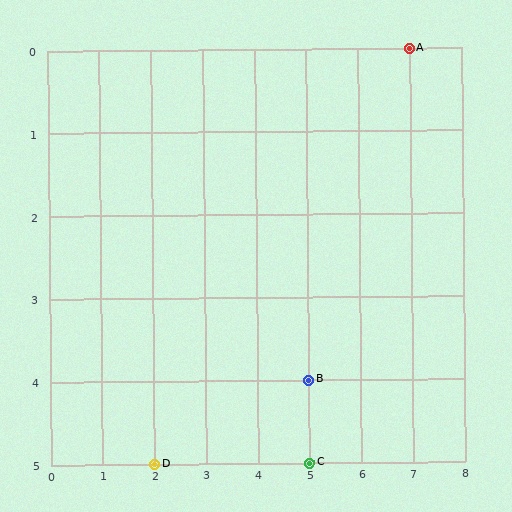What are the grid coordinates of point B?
Point B is at grid coordinates (5, 4).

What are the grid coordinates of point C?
Point C is at grid coordinates (5, 5).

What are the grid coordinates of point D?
Point D is at grid coordinates (2, 5).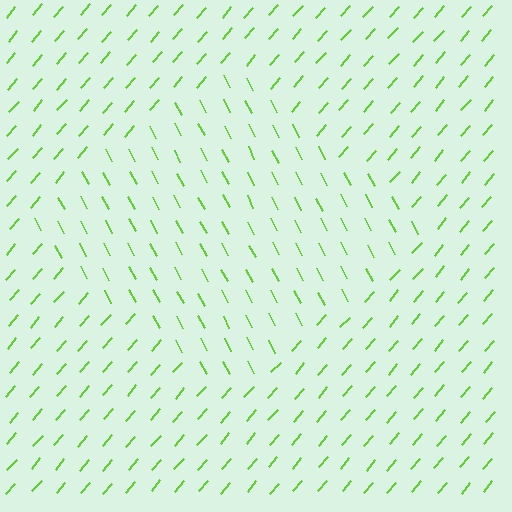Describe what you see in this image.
The image is filled with small lime line segments. A diamond region in the image has lines oriented differently from the surrounding lines, creating a visible texture boundary.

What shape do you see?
I see a diamond.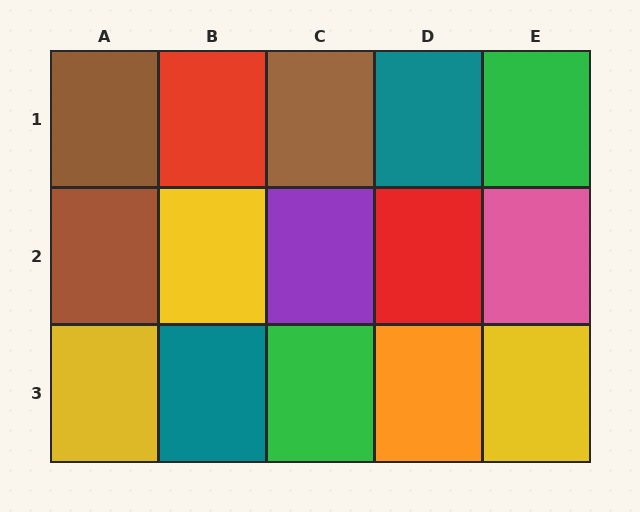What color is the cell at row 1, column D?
Teal.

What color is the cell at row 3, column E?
Yellow.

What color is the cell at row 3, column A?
Yellow.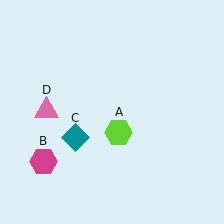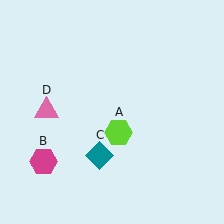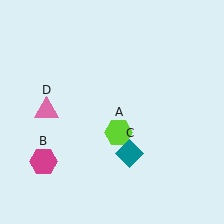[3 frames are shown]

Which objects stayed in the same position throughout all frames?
Lime hexagon (object A) and magenta hexagon (object B) and pink triangle (object D) remained stationary.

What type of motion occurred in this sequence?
The teal diamond (object C) rotated counterclockwise around the center of the scene.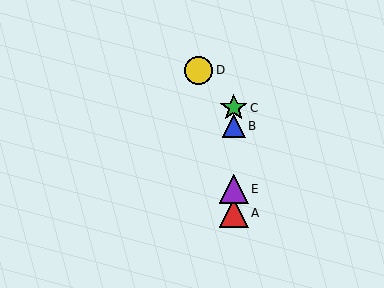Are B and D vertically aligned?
No, B is at x≈234 and D is at x≈199.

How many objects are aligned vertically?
4 objects (A, B, C, E) are aligned vertically.